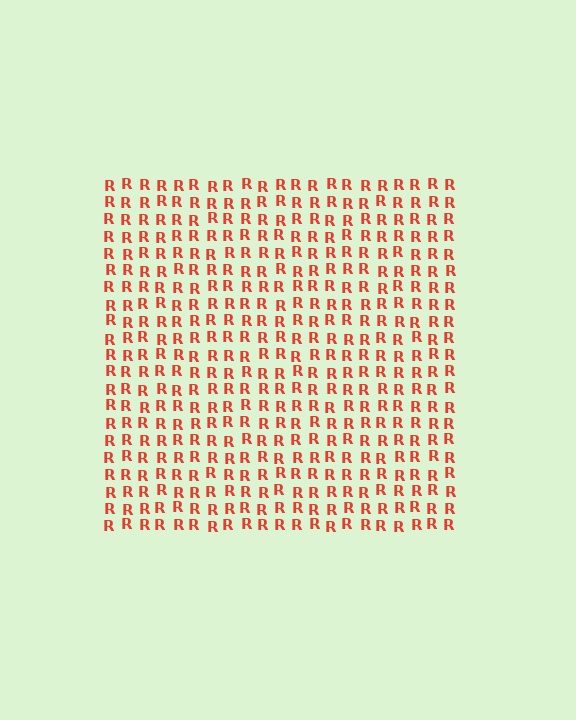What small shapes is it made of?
It is made of small letter R's.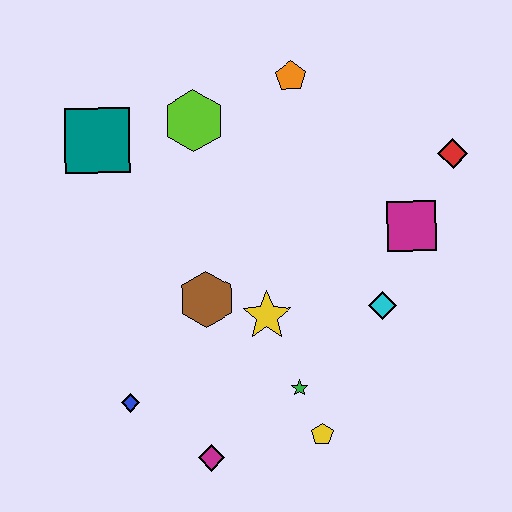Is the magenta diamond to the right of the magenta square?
No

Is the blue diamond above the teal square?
No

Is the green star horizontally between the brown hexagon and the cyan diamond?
Yes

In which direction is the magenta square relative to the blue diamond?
The magenta square is to the right of the blue diamond.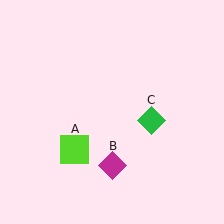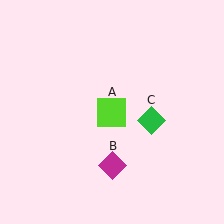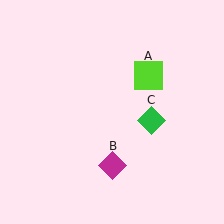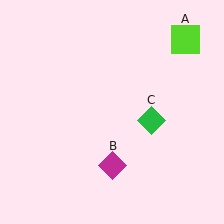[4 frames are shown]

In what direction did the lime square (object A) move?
The lime square (object A) moved up and to the right.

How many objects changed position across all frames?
1 object changed position: lime square (object A).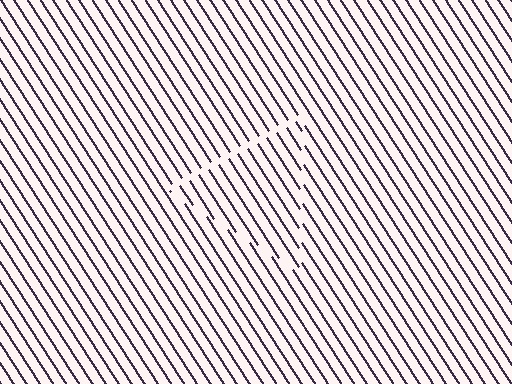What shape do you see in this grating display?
An illusory triangle. The interior of the shape contains the same grating, shifted by half a period — the contour is defined by the phase discontinuity where line-ends from the inner and outer gratings abut.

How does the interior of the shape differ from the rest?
The interior of the shape contains the same grating, shifted by half a period — the contour is defined by the phase discontinuity where line-ends from the inner and outer gratings abut.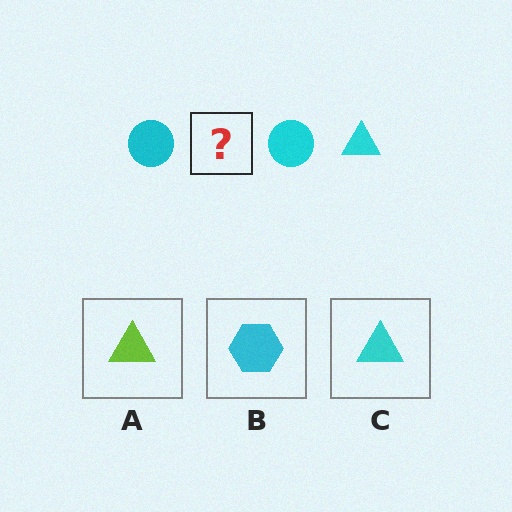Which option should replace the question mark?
Option C.